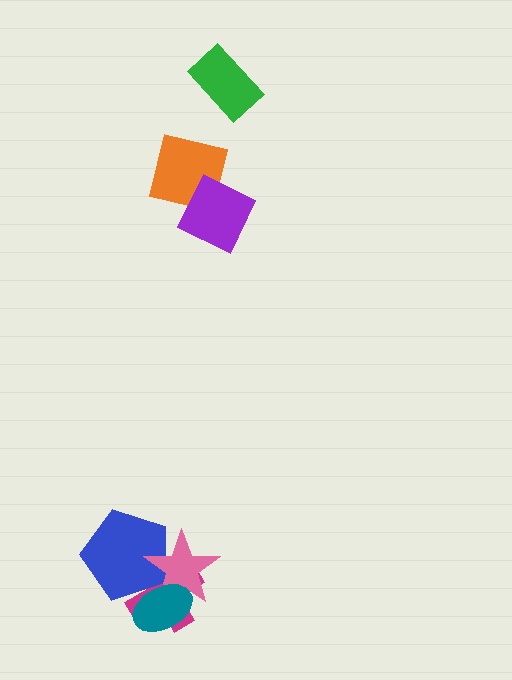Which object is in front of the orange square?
The purple diamond is in front of the orange square.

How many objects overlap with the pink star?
3 objects overlap with the pink star.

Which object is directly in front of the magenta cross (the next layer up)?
The blue pentagon is directly in front of the magenta cross.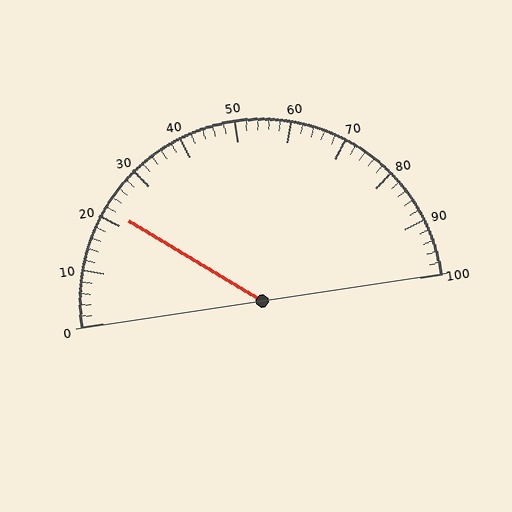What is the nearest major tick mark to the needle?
The nearest major tick mark is 20.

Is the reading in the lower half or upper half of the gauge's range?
The reading is in the lower half of the range (0 to 100).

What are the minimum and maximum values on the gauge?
The gauge ranges from 0 to 100.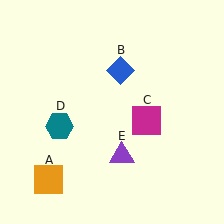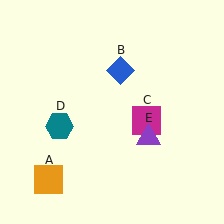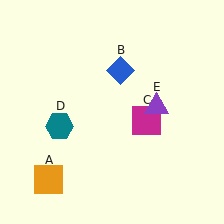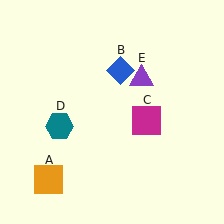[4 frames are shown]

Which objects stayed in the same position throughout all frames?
Orange square (object A) and blue diamond (object B) and magenta square (object C) and teal hexagon (object D) remained stationary.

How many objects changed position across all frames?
1 object changed position: purple triangle (object E).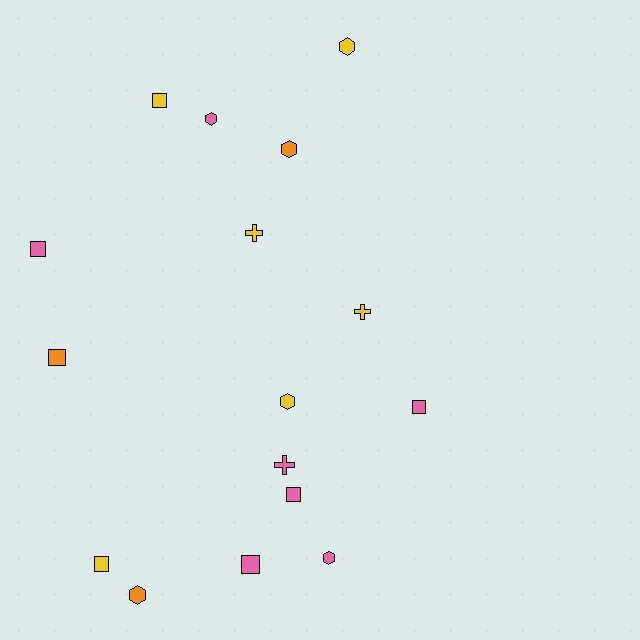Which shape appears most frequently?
Square, with 7 objects.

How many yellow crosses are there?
There are 2 yellow crosses.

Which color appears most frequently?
Pink, with 7 objects.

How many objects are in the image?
There are 16 objects.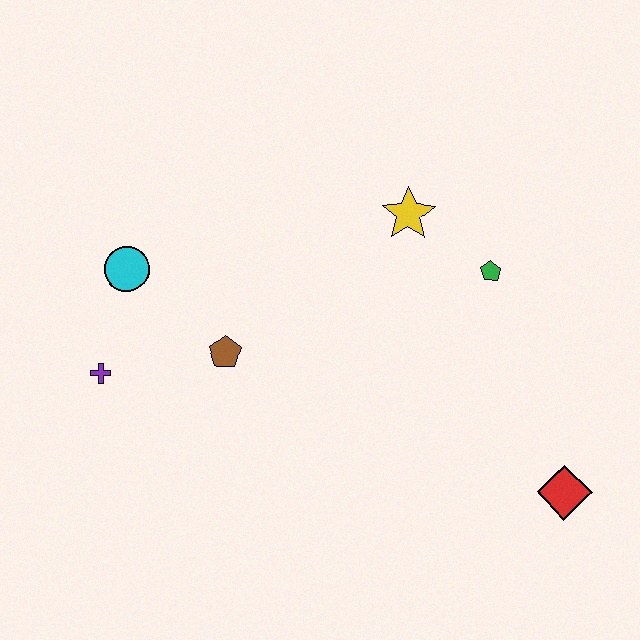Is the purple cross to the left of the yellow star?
Yes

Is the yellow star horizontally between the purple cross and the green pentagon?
Yes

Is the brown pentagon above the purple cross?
Yes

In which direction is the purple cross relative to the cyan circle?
The purple cross is below the cyan circle.